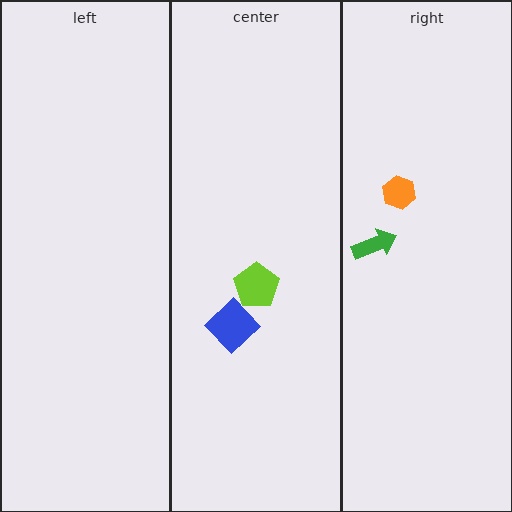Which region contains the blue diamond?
The center region.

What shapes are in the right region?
The orange hexagon, the green arrow.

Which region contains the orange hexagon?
The right region.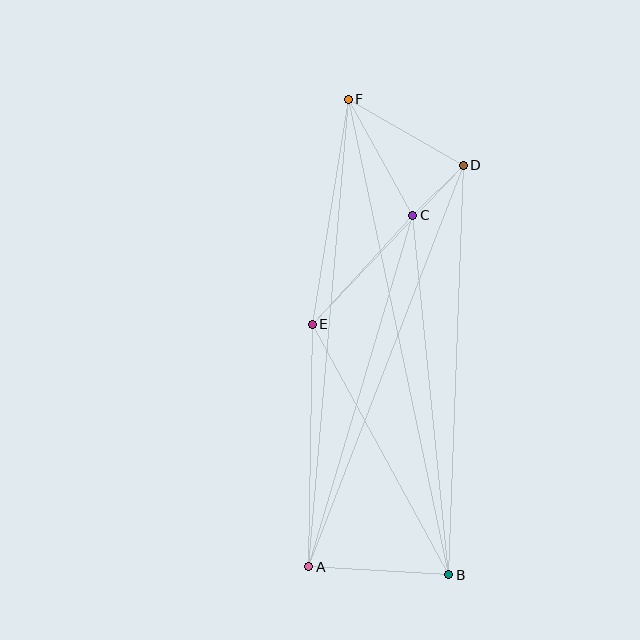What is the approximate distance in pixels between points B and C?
The distance between B and C is approximately 361 pixels.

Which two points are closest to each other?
Points C and D are closest to each other.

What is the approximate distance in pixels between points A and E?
The distance between A and E is approximately 242 pixels.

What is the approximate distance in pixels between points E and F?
The distance between E and F is approximately 228 pixels.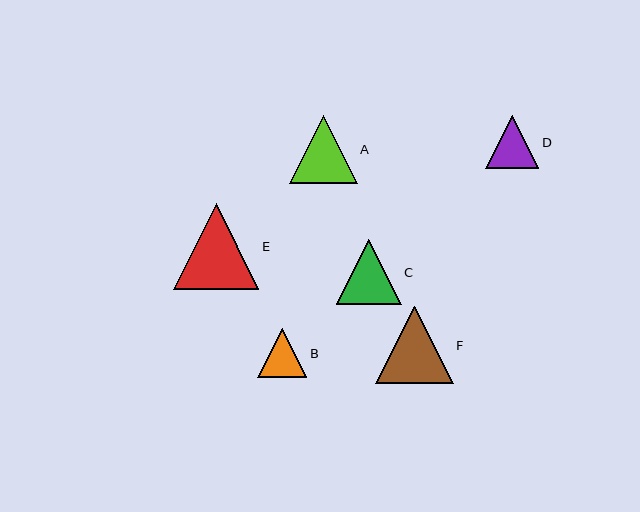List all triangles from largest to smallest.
From largest to smallest: E, F, A, C, D, B.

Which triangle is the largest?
Triangle E is the largest with a size of approximately 86 pixels.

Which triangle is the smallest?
Triangle B is the smallest with a size of approximately 49 pixels.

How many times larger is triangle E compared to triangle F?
Triangle E is approximately 1.1 times the size of triangle F.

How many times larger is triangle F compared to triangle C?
Triangle F is approximately 1.2 times the size of triangle C.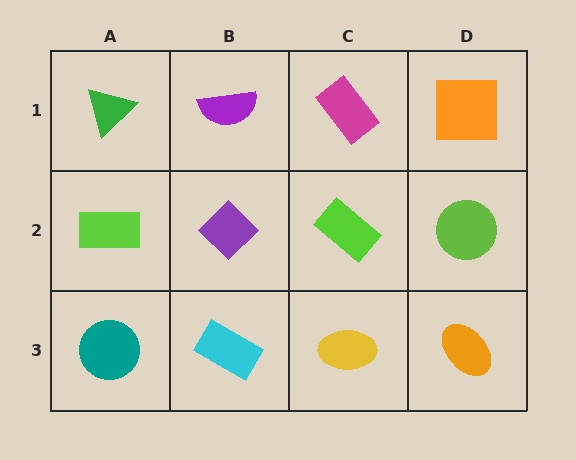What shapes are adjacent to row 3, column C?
A lime rectangle (row 2, column C), a cyan rectangle (row 3, column B), an orange ellipse (row 3, column D).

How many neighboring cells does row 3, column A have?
2.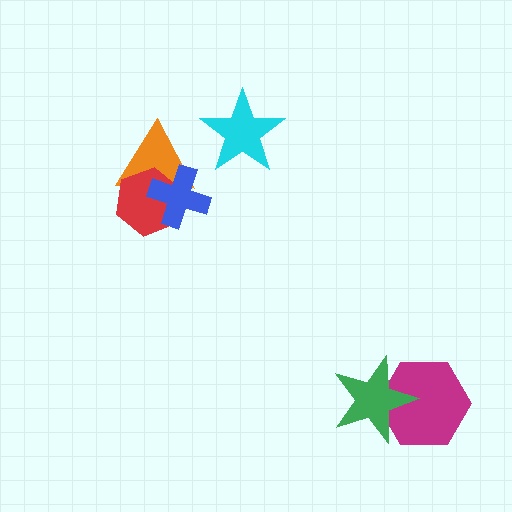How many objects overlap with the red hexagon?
2 objects overlap with the red hexagon.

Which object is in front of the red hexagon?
The blue cross is in front of the red hexagon.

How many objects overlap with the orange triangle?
2 objects overlap with the orange triangle.